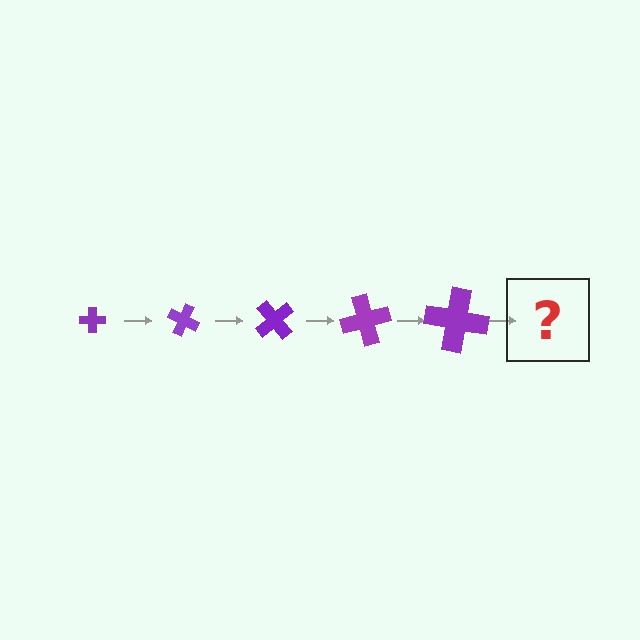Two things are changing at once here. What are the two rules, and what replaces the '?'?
The two rules are that the cross grows larger each step and it rotates 25 degrees each step. The '?' should be a cross, larger than the previous one and rotated 125 degrees from the start.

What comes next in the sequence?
The next element should be a cross, larger than the previous one and rotated 125 degrees from the start.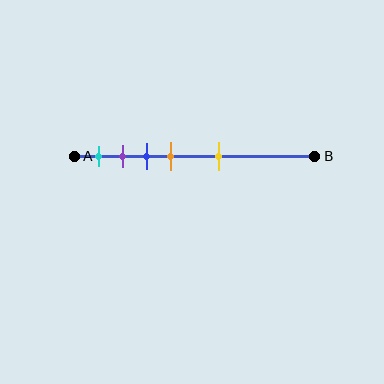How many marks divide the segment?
There are 5 marks dividing the segment.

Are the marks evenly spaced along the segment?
No, the marks are not evenly spaced.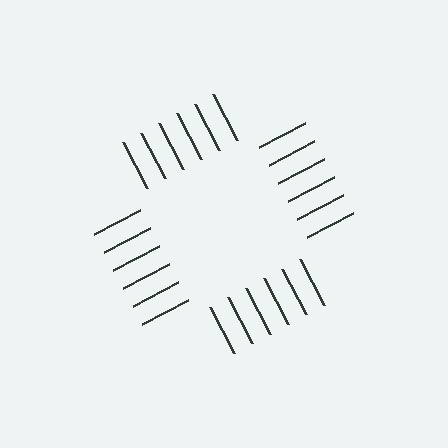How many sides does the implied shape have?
4 sides — the line-ends trace a square.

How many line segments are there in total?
24 — 6 along each of the 4 edges.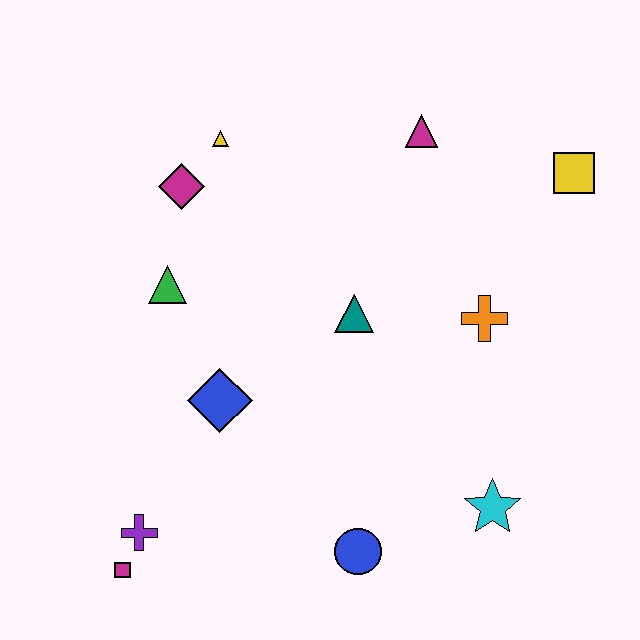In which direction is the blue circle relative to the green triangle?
The blue circle is below the green triangle.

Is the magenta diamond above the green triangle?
Yes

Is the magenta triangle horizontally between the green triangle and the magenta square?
No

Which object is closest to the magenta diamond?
The yellow triangle is closest to the magenta diamond.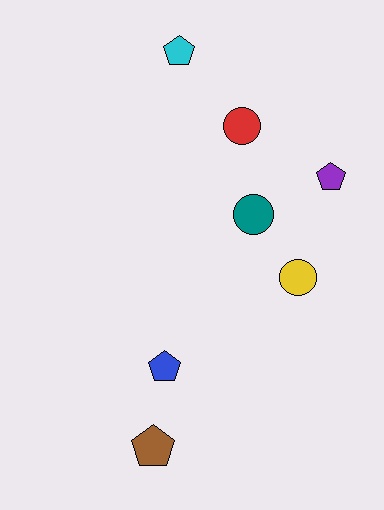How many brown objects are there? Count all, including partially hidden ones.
There is 1 brown object.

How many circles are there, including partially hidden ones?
There are 3 circles.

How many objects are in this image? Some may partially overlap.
There are 7 objects.